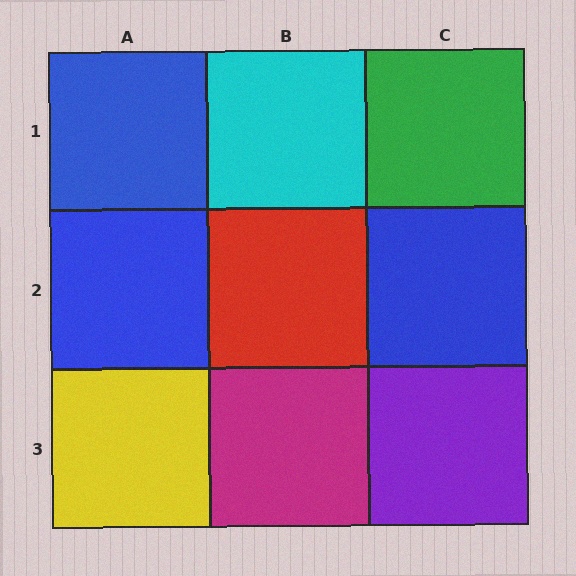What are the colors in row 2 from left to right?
Blue, red, blue.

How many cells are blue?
3 cells are blue.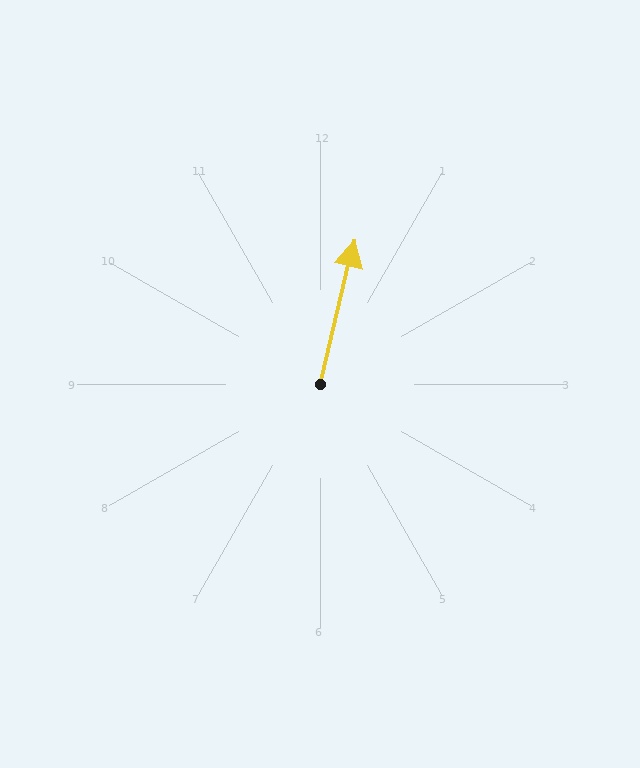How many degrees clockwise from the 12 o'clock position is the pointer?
Approximately 14 degrees.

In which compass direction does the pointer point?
North.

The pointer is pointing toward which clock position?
Roughly 12 o'clock.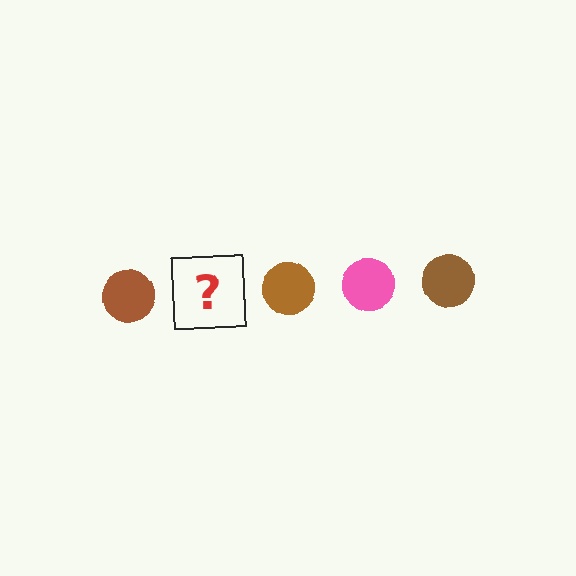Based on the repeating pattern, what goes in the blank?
The blank should be a pink circle.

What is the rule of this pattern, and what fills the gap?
The rule is that the pattern cycles through brown, pink circles. The gap should be filled with a pink circle.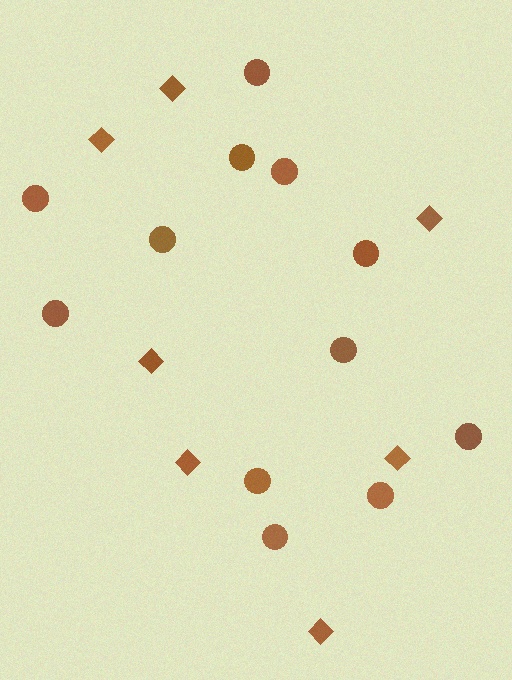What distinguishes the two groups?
There are 2 groups: one group of diamonds (7) and one group of circles (12).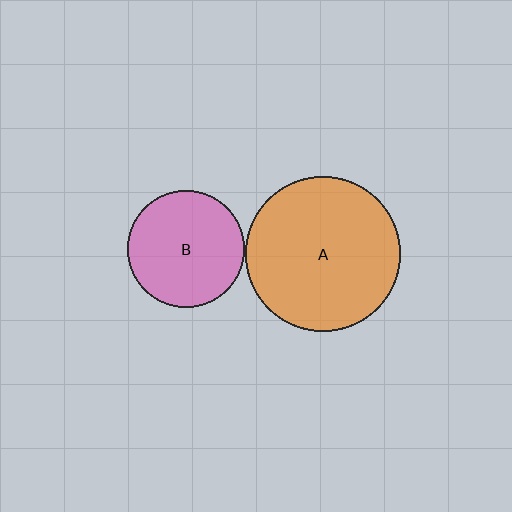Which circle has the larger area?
Circle A (orange).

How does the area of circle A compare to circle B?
Approximately 1.8 times.